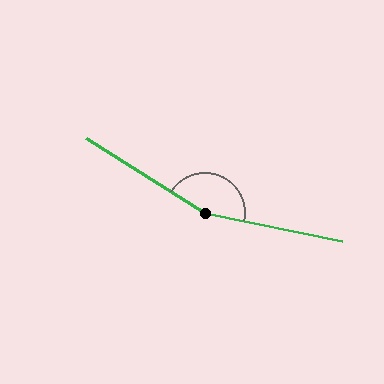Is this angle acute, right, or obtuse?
It is obtuse.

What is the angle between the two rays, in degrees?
Approximately 159 degrees.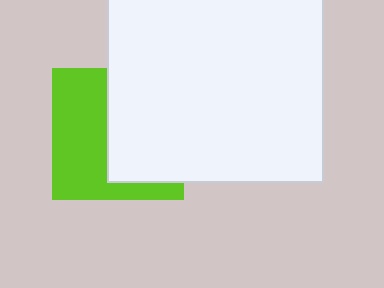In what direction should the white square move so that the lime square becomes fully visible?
The white square should move right. That is the shortest direction to clear the overlap and leave the lime square fully visible.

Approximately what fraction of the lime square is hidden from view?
Roughly 51% of the lime square is hidden behind the white square.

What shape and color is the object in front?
The object in front is a white square.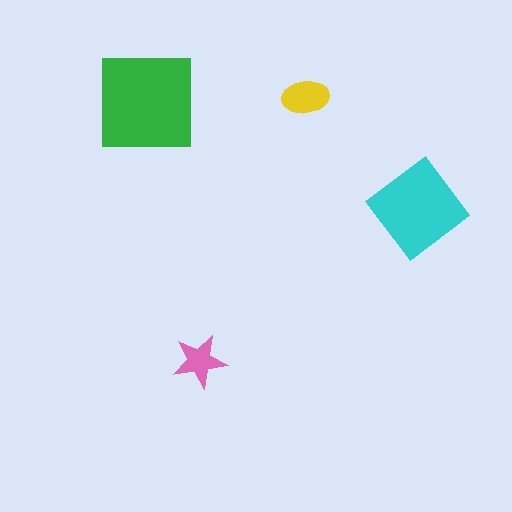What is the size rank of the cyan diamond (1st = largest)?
2nd.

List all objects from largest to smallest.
The green square, the cyan diamond, the yellow ellipse, the pink star.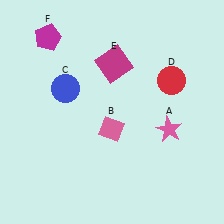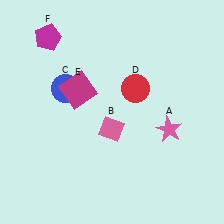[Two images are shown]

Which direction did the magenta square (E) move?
The magenta square (E) moved left.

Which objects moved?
The objects that moved are: the red circle (D), the magenta square (E).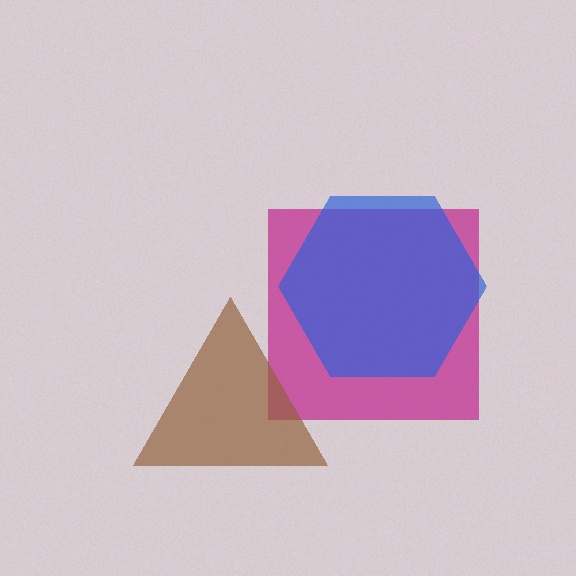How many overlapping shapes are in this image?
There are 3 overlapping shapes in the image.